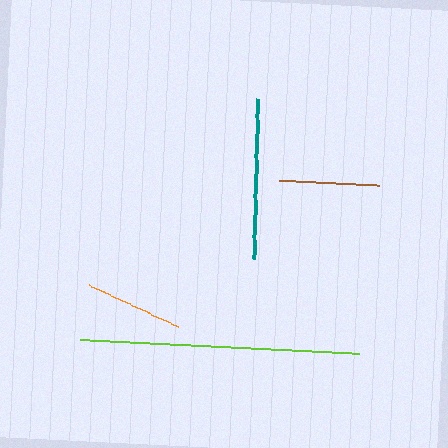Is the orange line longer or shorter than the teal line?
The teal line is longer than the orange line.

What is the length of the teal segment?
The teal segment is approximately 160 pixels long.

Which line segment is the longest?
The lime line is the longest at approximately 279 pixels.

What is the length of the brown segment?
The brown segment is approximately 101 pixels long.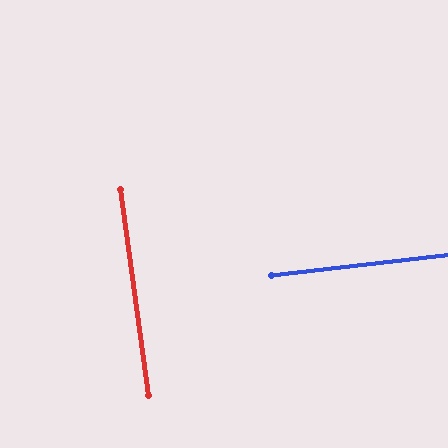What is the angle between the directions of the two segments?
Approximately 89 degrees.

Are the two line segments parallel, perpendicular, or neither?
Perpendicular — they meet at approximately 89°.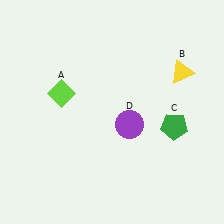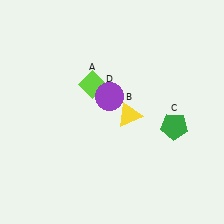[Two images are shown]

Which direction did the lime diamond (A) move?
The lime diamond (A) moved right.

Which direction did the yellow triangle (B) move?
The yellow triangle (B) moved left.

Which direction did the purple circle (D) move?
The purple circle (D) moved up.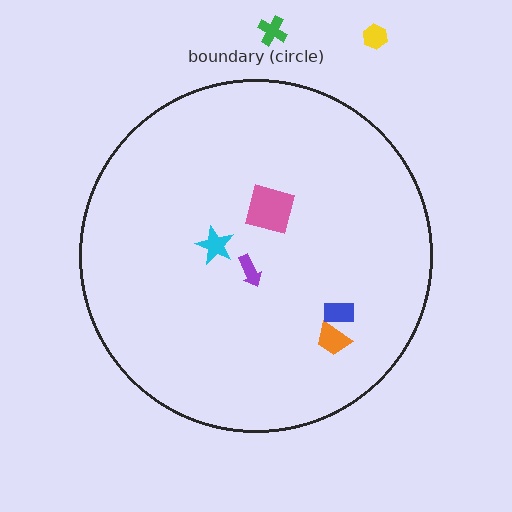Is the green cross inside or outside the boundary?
Outside.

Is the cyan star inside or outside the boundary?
Inside.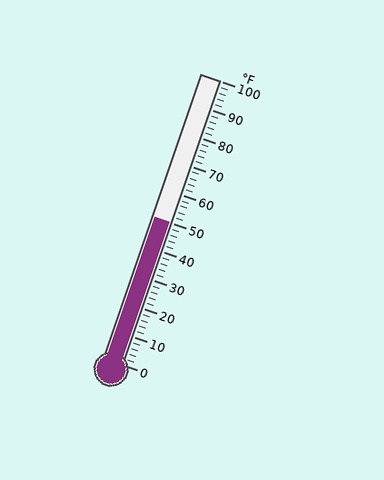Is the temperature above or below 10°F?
The temperature is above 10°F.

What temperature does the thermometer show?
The thermometer shows approximately 50°F.